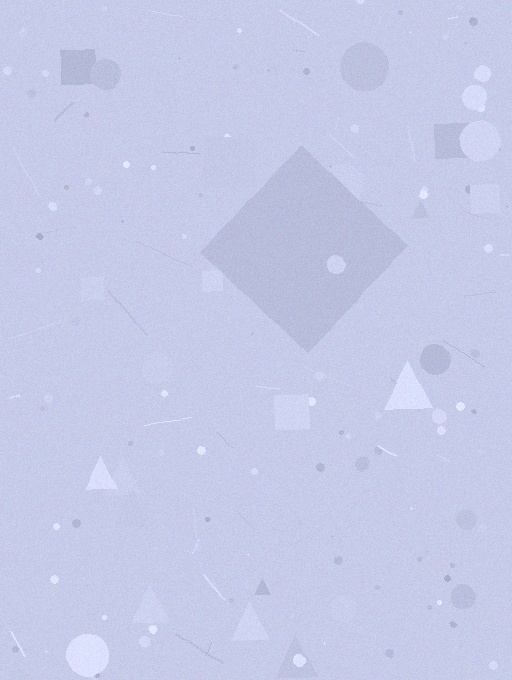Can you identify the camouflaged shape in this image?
The camouflaged shape is a diamond.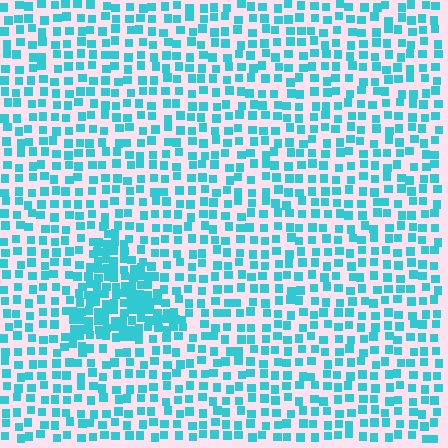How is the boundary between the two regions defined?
The boundary is defined by a change in element density (approximately 2.1x ratio). All elements are the same color, size, and shape.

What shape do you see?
I see a triangle.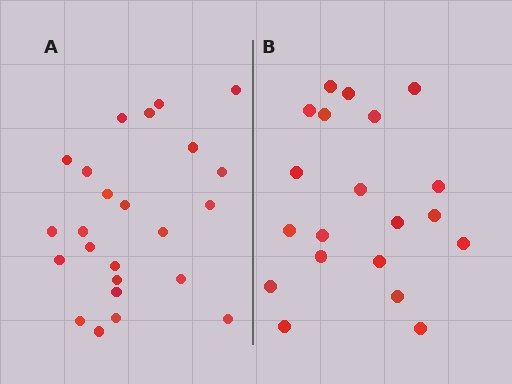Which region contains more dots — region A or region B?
Region A (the left region) has more dots.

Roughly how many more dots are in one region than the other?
Region A has about 4 more dots than region B.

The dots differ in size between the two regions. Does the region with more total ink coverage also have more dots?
No. Region B has more total ink coverage because its dots are larger, but region A actually contains more individual dots. Total area can be misleading — the number of items is what matters here.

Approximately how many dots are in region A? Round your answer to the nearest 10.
About 20 dots. (The exact count is 24, which rounds to 20.)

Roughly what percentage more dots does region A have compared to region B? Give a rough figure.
About 20% more.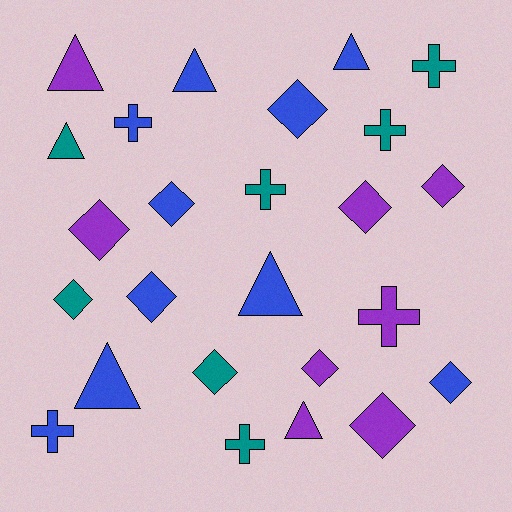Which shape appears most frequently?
Diamond, with 11 objects.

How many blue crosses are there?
There are 2 blue crosses.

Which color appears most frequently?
Blue, with 10 objects.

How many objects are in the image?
There are 25 objects.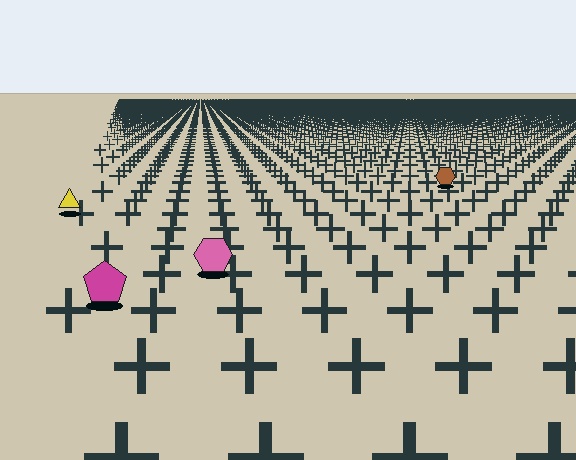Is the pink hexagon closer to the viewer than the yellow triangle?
Yes. The pink hexagon is closer — you can tell from the texture gradient: the ground texture is coarser near it.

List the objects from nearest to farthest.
From nearest to farthest: the magenta pentagon, the pink hexagon, the yellow triangle, the brown hexagon.